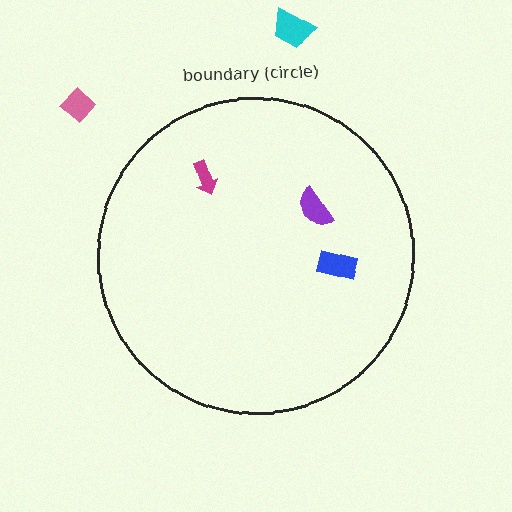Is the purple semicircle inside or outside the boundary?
Inside.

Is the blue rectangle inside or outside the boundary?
Inside.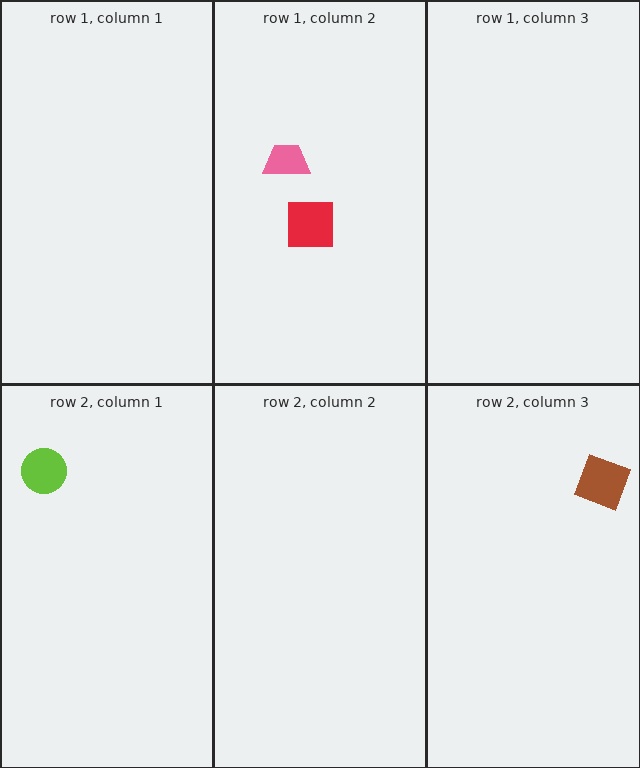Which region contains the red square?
The row 1, column 2 region.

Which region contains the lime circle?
The row 2, column 1 region.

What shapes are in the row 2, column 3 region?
The brown diamond.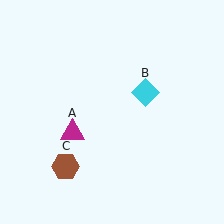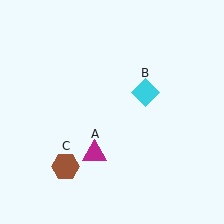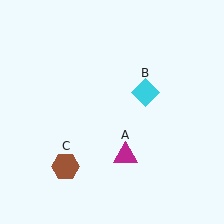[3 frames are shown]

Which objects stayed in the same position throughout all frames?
Cyan diamond (object B) and brown hexagon (object C) remained stationary.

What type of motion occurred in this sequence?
The magenta triangle (object A) rotated counterclockwise around the center of the scene.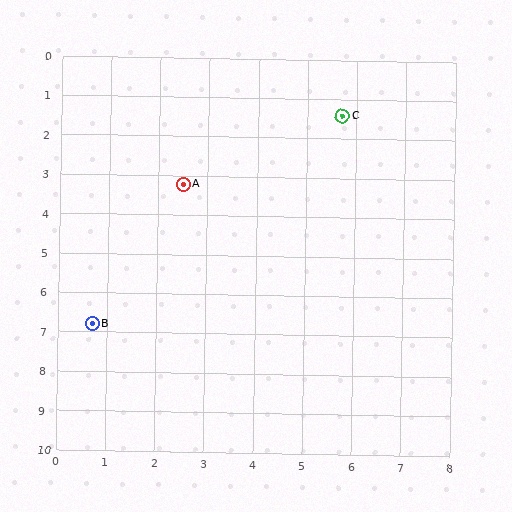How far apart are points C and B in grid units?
Points C and B are about 7.4 grid units apart.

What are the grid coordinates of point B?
Point B is at approximately (0.7, 6.8).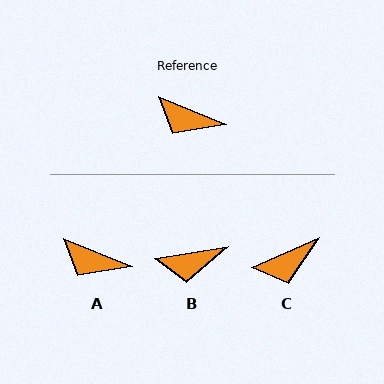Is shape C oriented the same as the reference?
No, it is off by about 47 degrees.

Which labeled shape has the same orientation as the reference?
A.